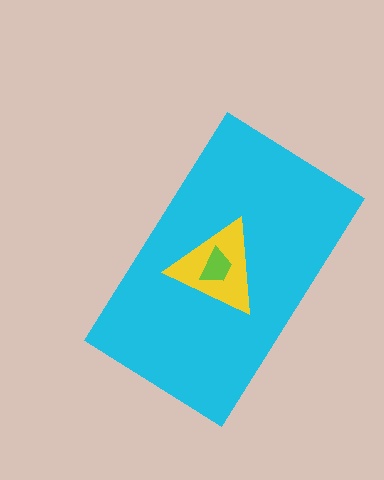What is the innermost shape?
The lime trapezoid.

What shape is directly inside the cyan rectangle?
The yellow triangle.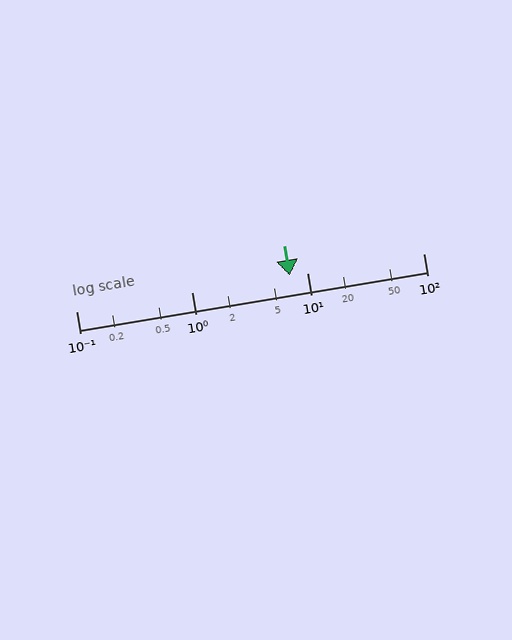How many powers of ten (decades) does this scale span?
The scale spans 3 decades, from 0.1 to 100.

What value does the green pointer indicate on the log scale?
The pointer indicates approximately 7.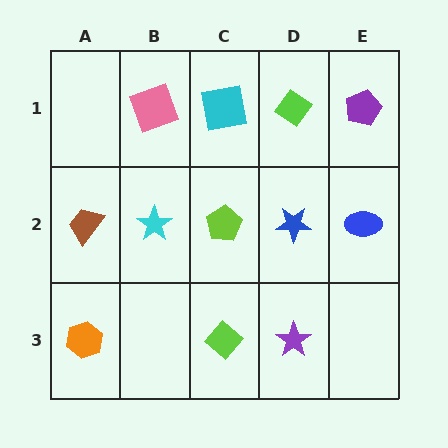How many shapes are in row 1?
4 shapes.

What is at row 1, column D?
A lime diamond.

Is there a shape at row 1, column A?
No, that cell is empty.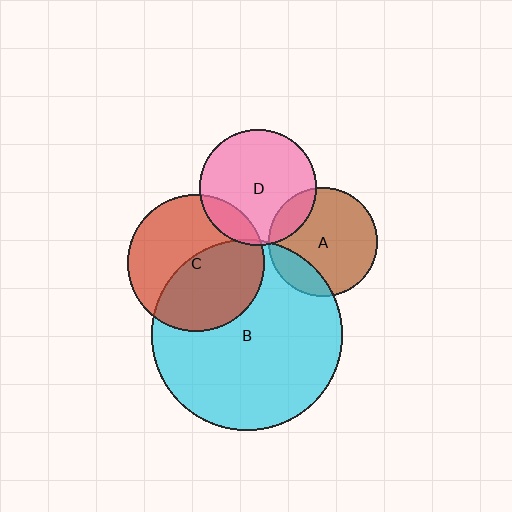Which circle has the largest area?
Circle B (cyan).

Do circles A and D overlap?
Yes.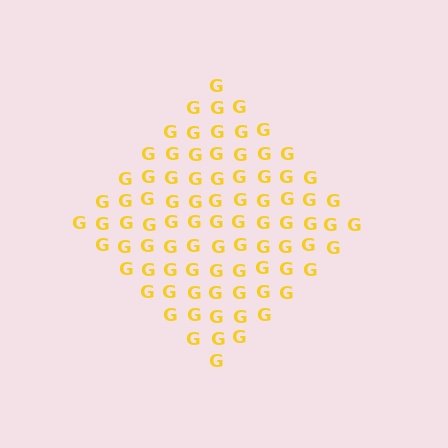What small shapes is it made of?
It is made of small letter G's.